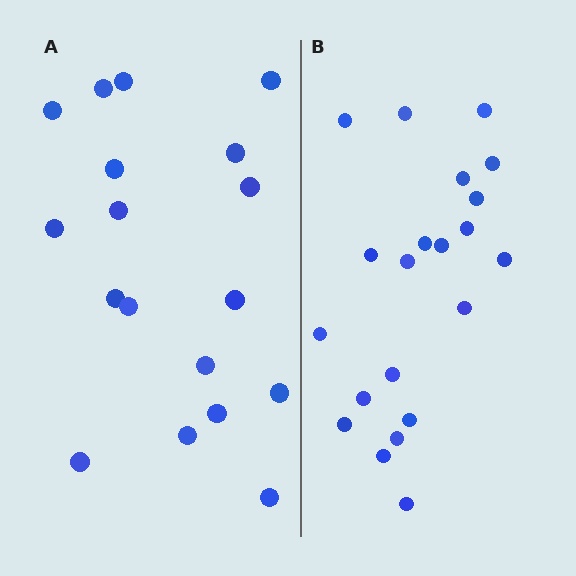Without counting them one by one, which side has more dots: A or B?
Region B (the right region) has more dots.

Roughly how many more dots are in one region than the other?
Region B has just a few more — roughly 2 or 3 more dots than region A.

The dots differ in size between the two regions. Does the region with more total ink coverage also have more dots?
No. Region A has more total ink coverage because its dots are larger, but region B actually contains more individual dots. Total area can be misleading — the number of items is what matters here.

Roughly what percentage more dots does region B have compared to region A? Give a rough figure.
About 15% more.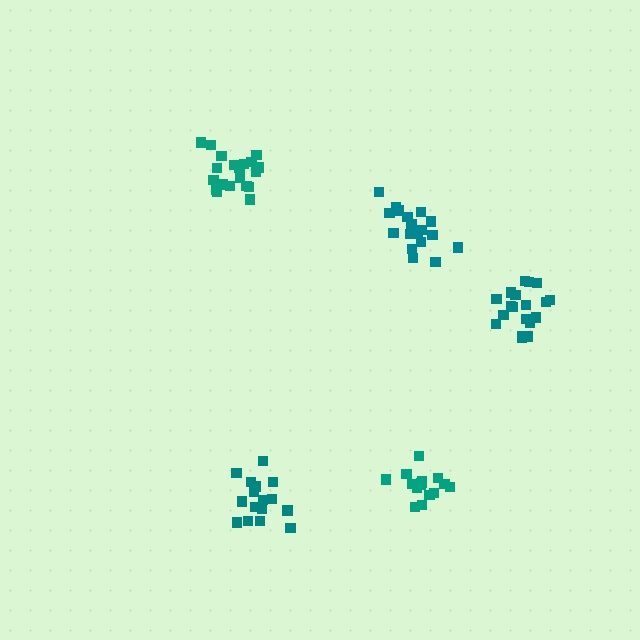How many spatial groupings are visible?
There are 5 spatial groupings.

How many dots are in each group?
Group 1: 15 dots, Group 2: 20 dots, Group 3: 18 dots, Group 4: 16 dots, Group 5: 19 dots (88 total).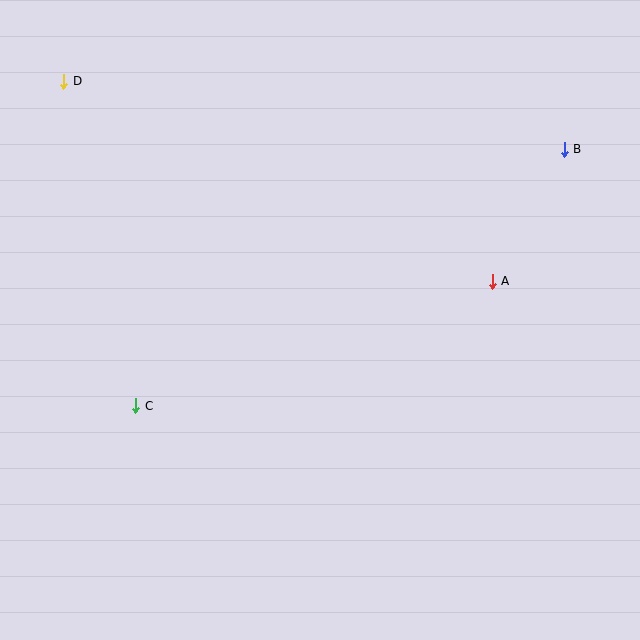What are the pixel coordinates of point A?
Point A is at (492, 281).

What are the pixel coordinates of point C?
Point C is at (136, 406).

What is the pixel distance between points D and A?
The distance between D and A is 473 pixels.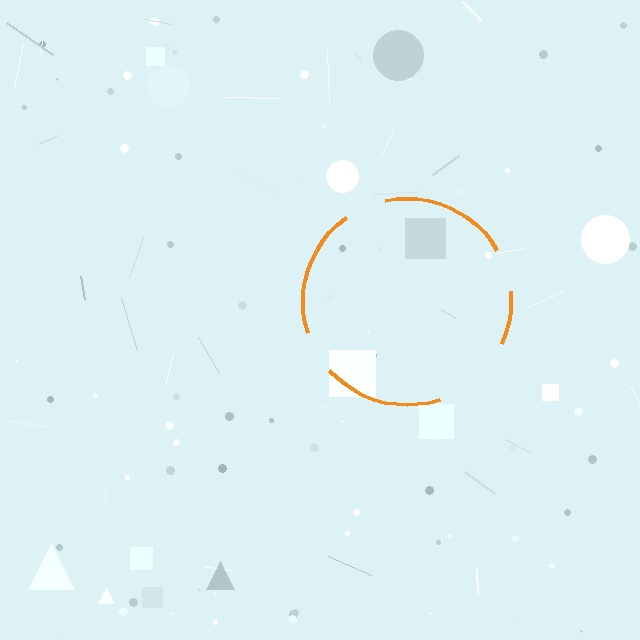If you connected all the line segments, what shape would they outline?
They would outline a circle.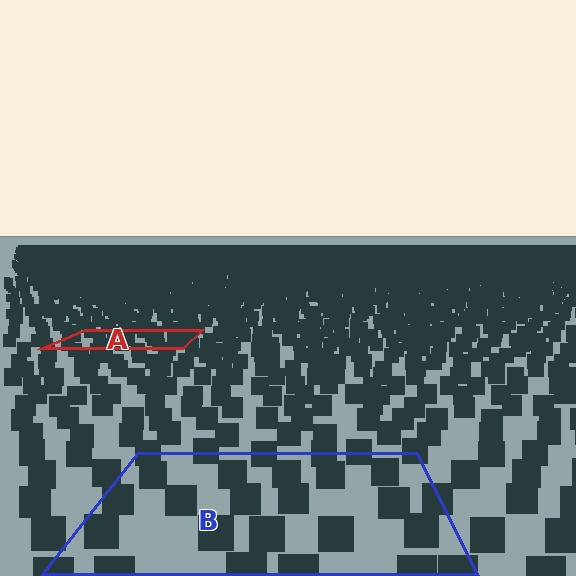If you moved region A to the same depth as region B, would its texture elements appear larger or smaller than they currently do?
They would appear larger. At a closer depth, the same texture elements are projected at a bigger on-screen size.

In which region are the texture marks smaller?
The texture marks are smaller in region A, because it is farther away.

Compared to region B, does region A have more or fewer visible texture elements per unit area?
Region A has more texture elements per unit area — they are packed more densely because it is farther away.